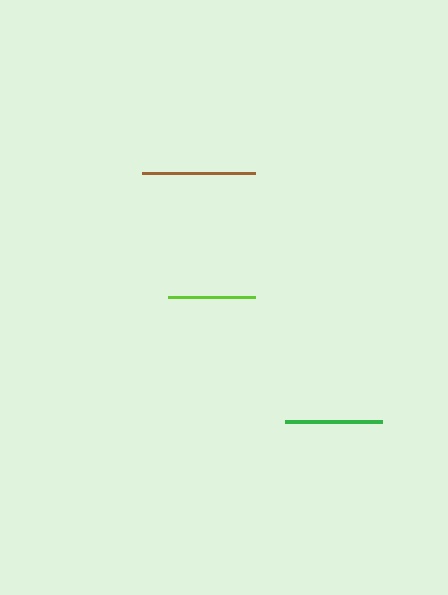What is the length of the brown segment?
The brown segment is approximately 113 pixels long.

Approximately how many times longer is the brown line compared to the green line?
The brown line is approximately 1.2 times the length of the green line.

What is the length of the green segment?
The green segment is approximately 98 pixels long.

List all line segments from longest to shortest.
From longest to shortest: brown, green, lime.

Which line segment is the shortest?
The lime line is the shortest at approximately 87 pixels.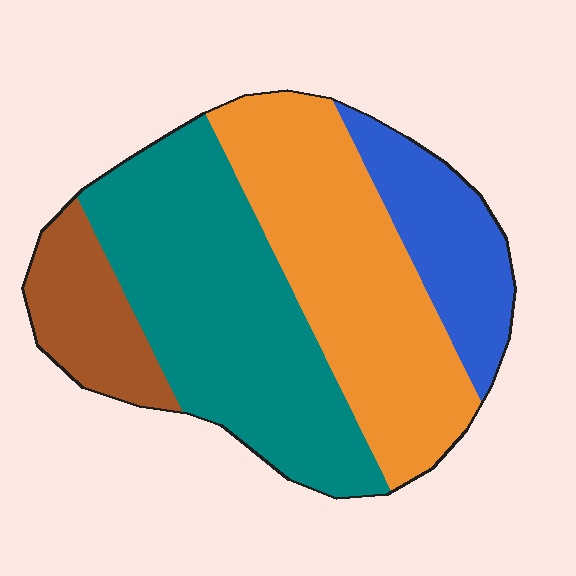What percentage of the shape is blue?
Blue takes up about one sixth (1/6) of the shape.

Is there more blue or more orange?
Orange.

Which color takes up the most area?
Teal, at roughly 40%.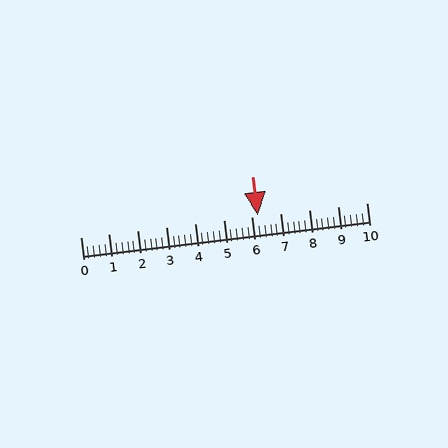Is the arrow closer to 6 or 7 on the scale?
The arrow is closer to 6.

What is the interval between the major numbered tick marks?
The major tick marks are spaced 1 units apart.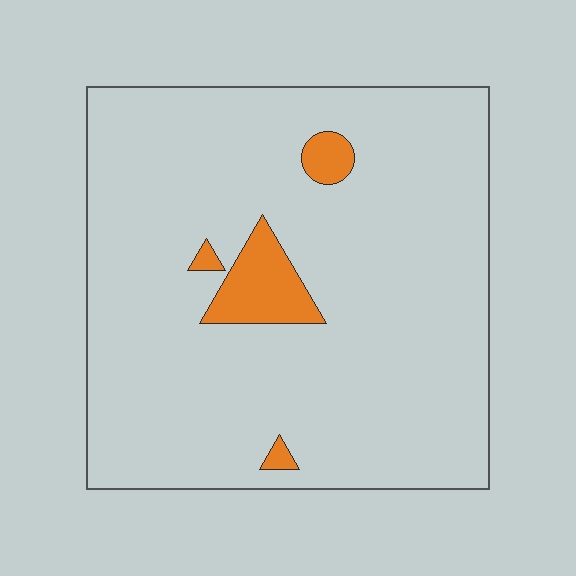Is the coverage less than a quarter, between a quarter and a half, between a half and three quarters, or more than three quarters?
Less than a quarter.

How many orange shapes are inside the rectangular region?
4.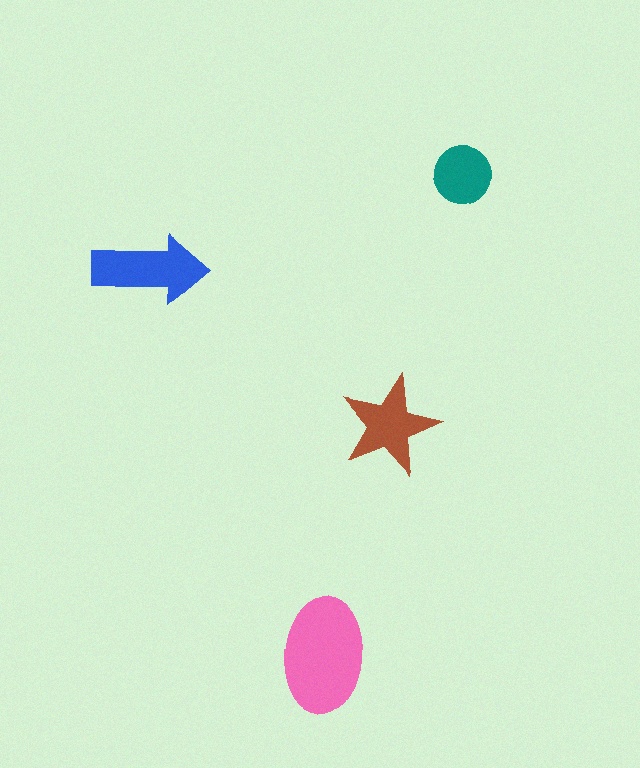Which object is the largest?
The pink ellipse.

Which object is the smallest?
The teal circle.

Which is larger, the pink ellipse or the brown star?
The pink ellipse.